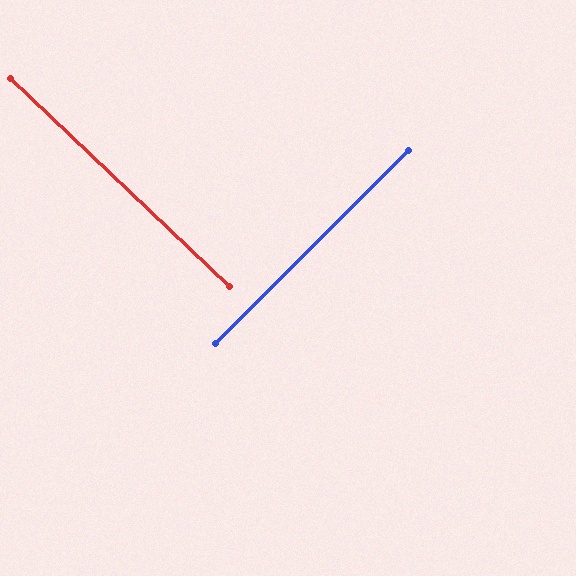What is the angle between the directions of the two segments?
Approximately 89 degrees.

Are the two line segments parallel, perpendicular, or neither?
Perpendicular — they meet at approximately 89°.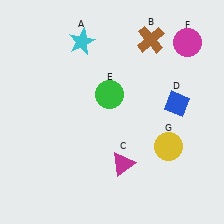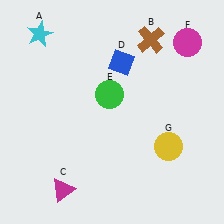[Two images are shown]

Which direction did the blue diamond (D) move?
The blue diamond (D) moved left.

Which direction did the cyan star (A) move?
The cyan star (A) moved left.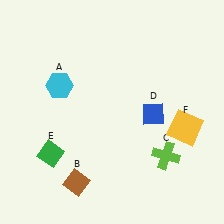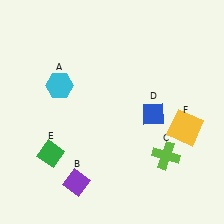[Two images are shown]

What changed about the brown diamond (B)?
In Image 1, B is brown. In Image 2, it changed to purple.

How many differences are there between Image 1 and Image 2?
There is 1 difference between the two images.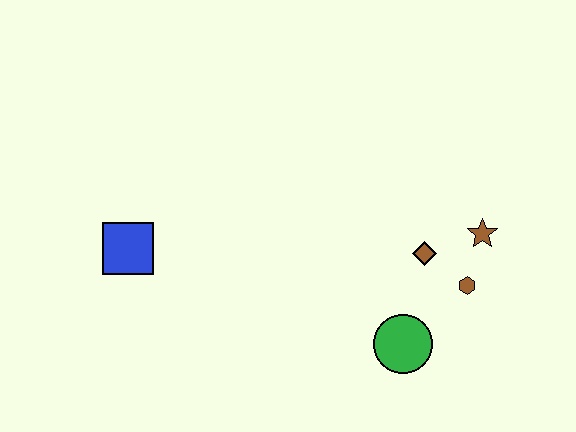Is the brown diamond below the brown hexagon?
No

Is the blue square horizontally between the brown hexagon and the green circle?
No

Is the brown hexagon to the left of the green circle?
No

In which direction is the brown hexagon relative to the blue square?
The brown hexagon is to the right of the blue square.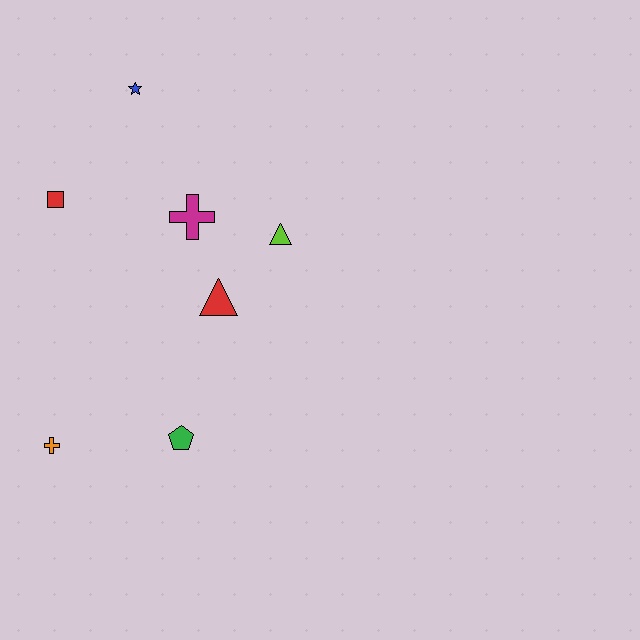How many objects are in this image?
There are 7 objects.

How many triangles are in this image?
There are 2 triangles.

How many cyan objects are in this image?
There are no cyan objects.